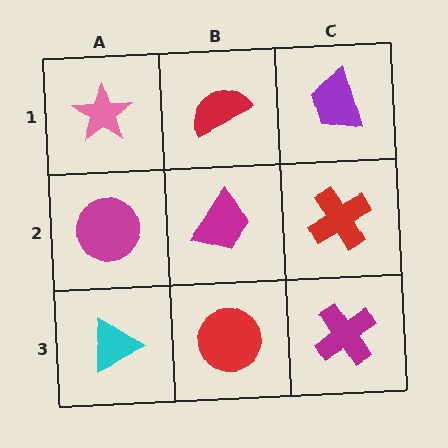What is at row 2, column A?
A magenta circle.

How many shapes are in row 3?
3 shapes.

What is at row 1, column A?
A pink star.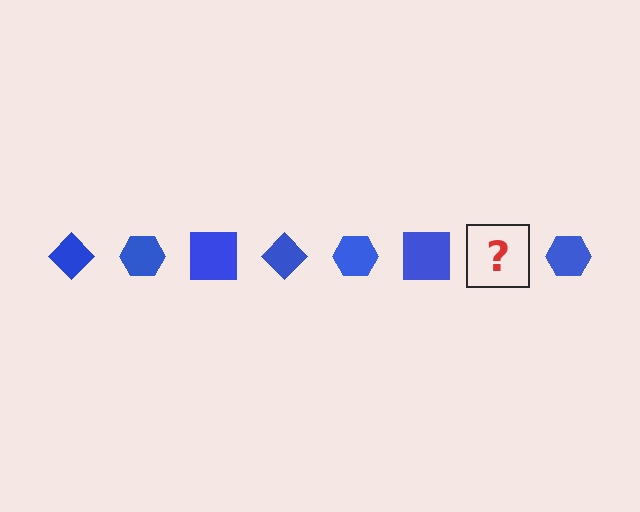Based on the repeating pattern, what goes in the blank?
The blank should be a blue diamond.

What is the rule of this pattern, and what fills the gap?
The rule is that the pattern cycles through diamond, hexagon, square shapes in blue. The gap should be filled with a blue diamond.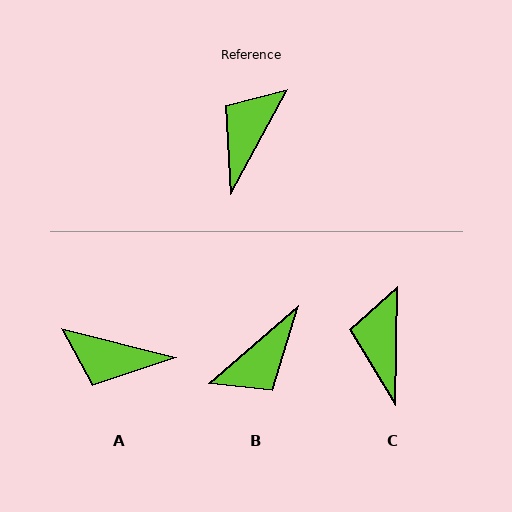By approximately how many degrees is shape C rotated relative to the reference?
Approximately 27 degrees counter-clockwise.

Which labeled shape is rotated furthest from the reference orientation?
B, about 160 degrees away.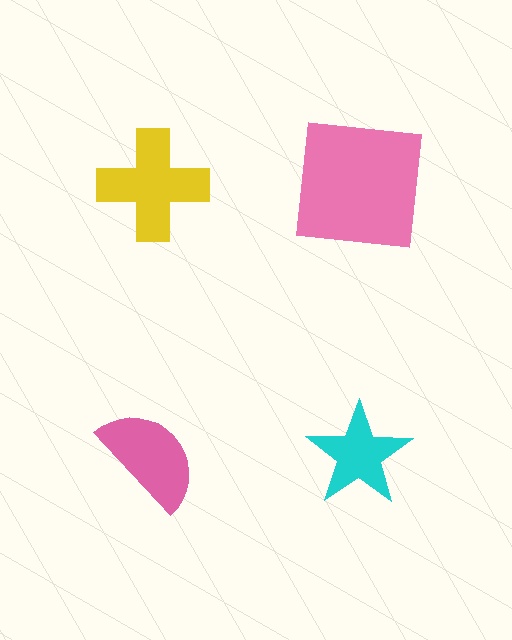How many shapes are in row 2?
2 shapes.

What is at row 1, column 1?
A yellow cross.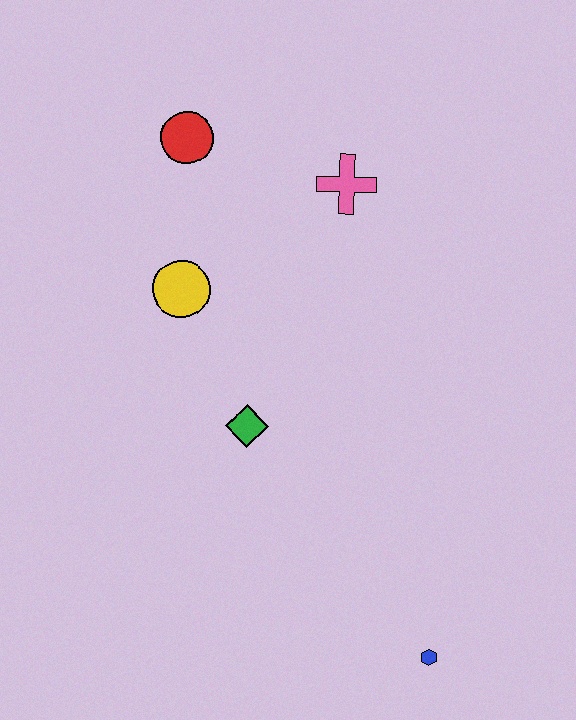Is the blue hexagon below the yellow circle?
Yes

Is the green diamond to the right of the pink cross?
No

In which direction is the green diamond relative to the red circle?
The green diamond is below the red circle.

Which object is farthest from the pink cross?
The blue hexagon is farthest from the pink cross.